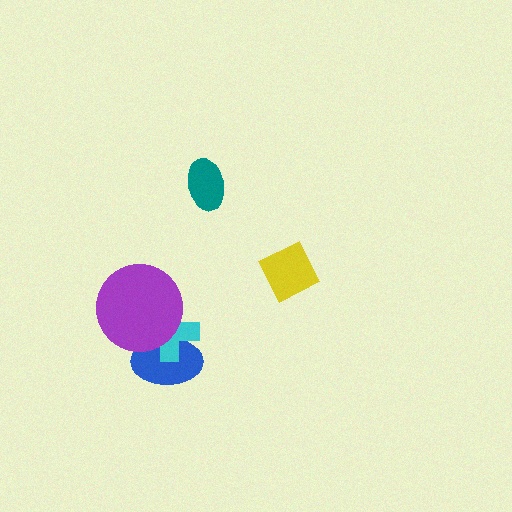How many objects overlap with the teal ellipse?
0 objects overlap with the teal ellipse.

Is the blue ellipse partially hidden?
Yes, it is partially covered by another shape.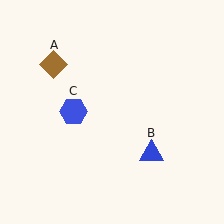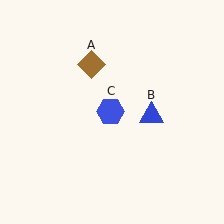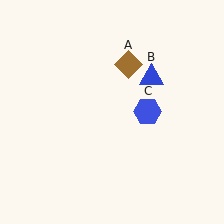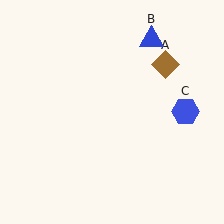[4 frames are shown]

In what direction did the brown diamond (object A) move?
The brown diamond (object A) moved right.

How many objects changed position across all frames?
3 objects changed position: brown diamond (object A), blue triangle (object B), blue hexagon (object C).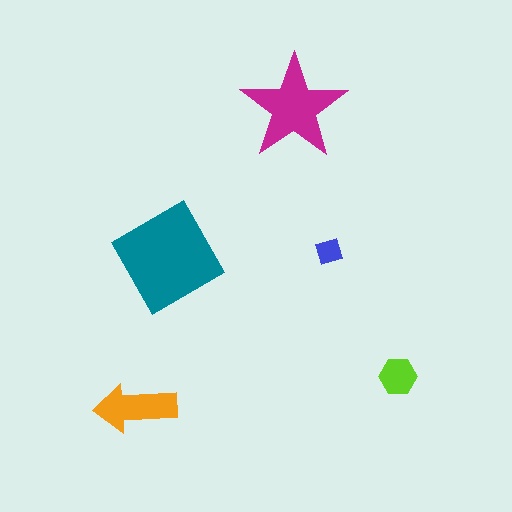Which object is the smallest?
The blue diamond.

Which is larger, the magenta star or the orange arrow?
The magenta star.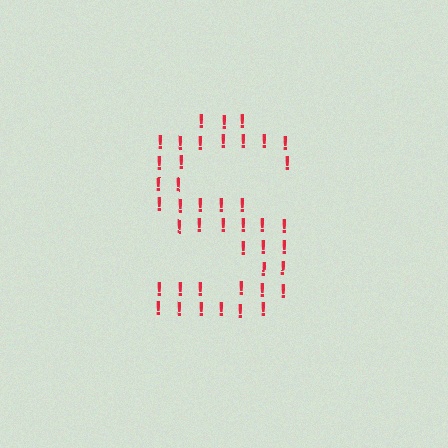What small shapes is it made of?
It is made of small exclamation marks.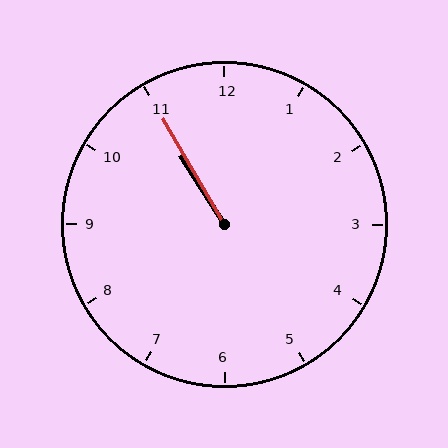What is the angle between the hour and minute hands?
Approximately 2 degrees.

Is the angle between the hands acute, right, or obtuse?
It is acute.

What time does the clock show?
10:55.